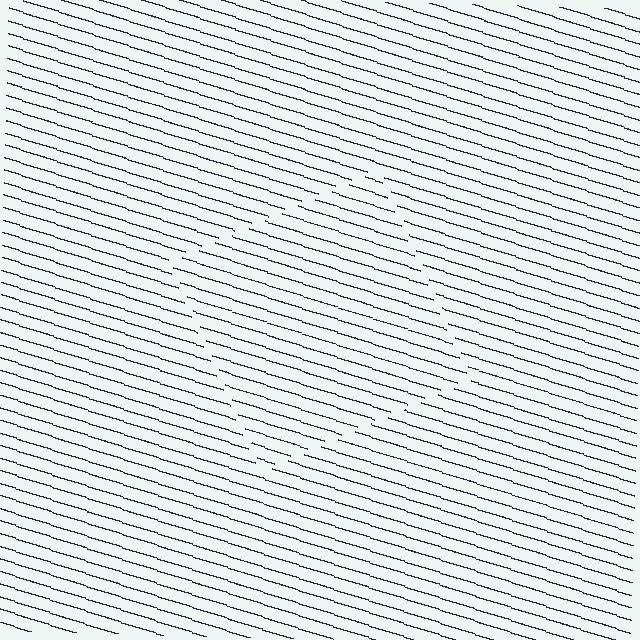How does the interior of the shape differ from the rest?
The interior of the shape contains the same grating, shifted by half a period — the contour is defined by the phase discontinuity where line-ends from the inner and outer gratings abut.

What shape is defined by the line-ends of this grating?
An illusory square. The interior of the shape contains the same grating, shifted by half a period — the contour is defined by the phase discontinuity where line-ends from the inner and outer gratings abut.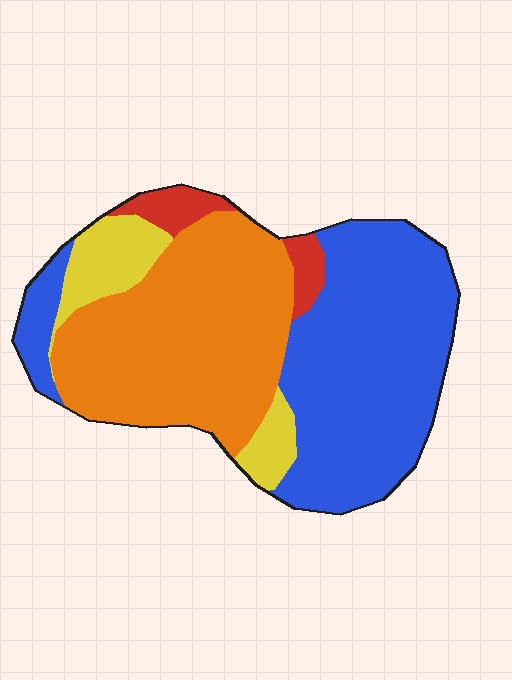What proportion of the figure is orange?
Orange takes up between a third and a half of the figure.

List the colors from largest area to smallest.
From largest to smallest: blue, orange, yellow, red.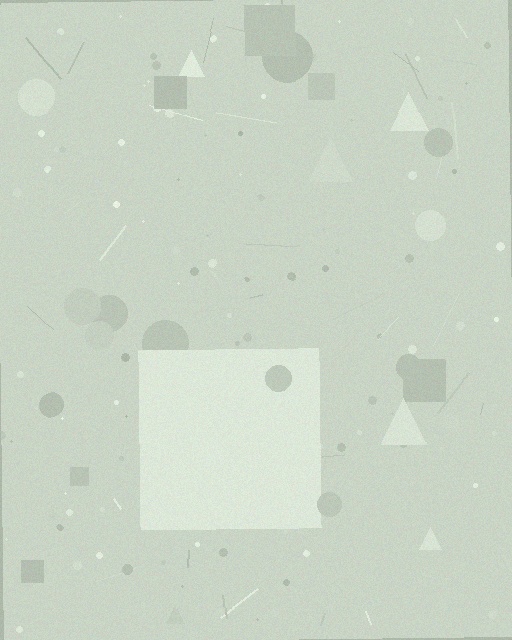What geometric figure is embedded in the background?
A square is embedded in the background.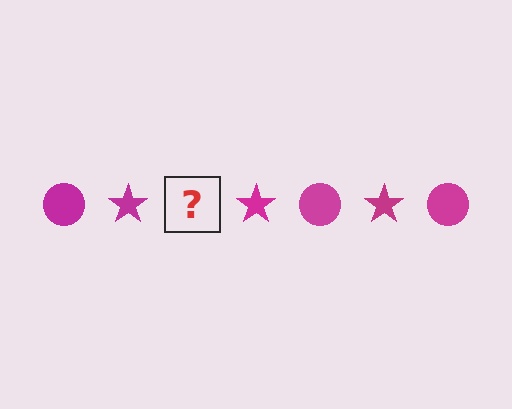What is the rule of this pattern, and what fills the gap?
The rule is that the pattern cycles through circle, star shapes in magenta. The gap should be filled with a magenta circle.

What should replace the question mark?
The question mark should be replaced with a magenta circle.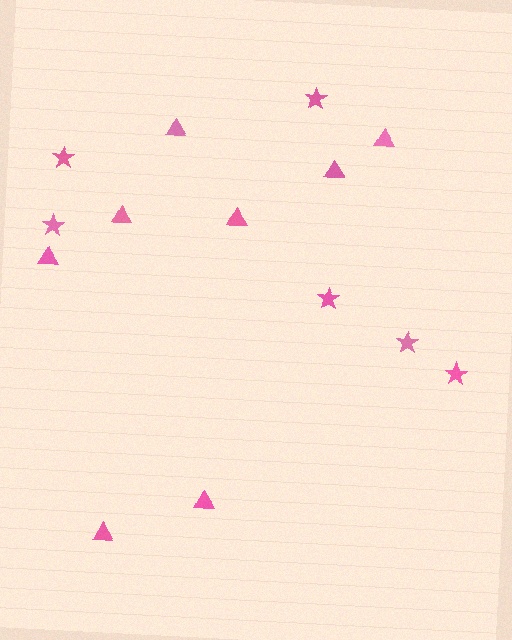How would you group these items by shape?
There are 2 groups: one group of stars (6) and one group of triangles (8).